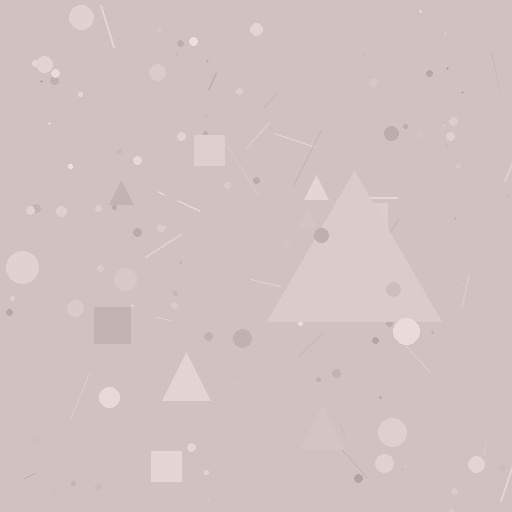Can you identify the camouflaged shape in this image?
The camouflaged shape is a triangle.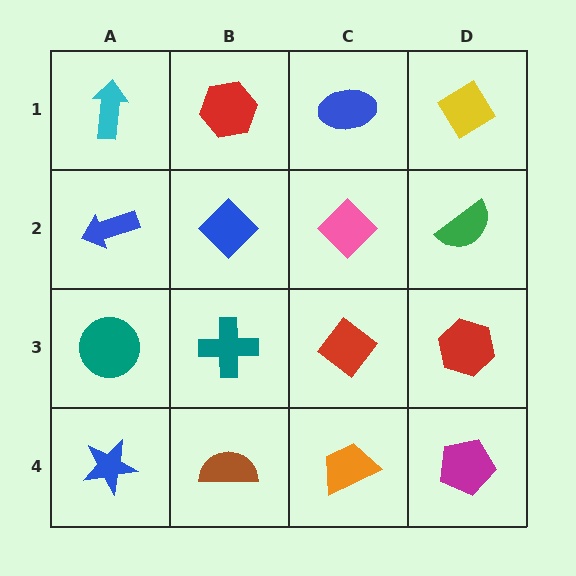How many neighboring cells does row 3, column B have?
4.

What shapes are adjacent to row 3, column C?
A pink diamond (row 2, column C), an orange trapezoid (row 4, column C), a teal cross (row 3, column B), a red hexagon (row 3, column D).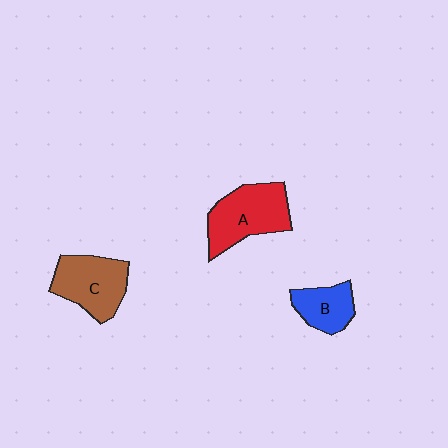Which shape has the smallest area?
Shape B (blue).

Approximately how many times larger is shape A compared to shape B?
Approximately 1.7 times.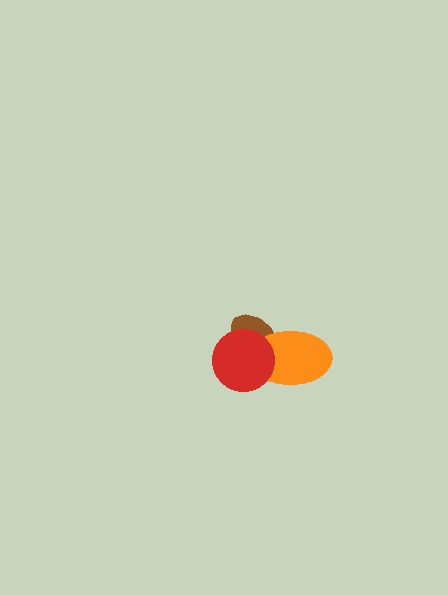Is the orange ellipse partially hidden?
Yes, it is partially covered by another shape.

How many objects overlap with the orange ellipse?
2 objects overlap with the orange ellipse.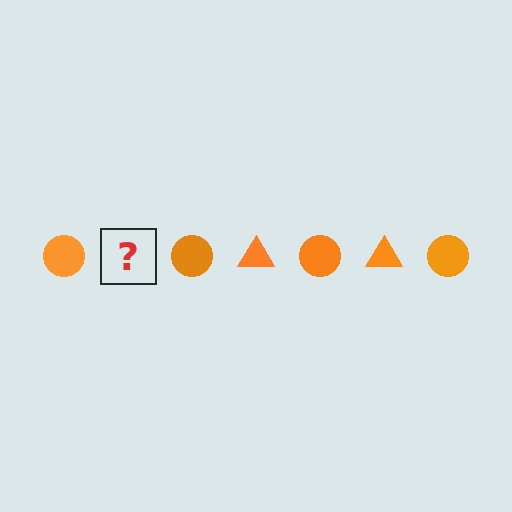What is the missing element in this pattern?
The missing element is an orange triangle.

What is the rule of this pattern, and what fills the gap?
The rule is that the pattern cycles through circle, triangle shapes in orange. The gap should be filled with an orange triangle.